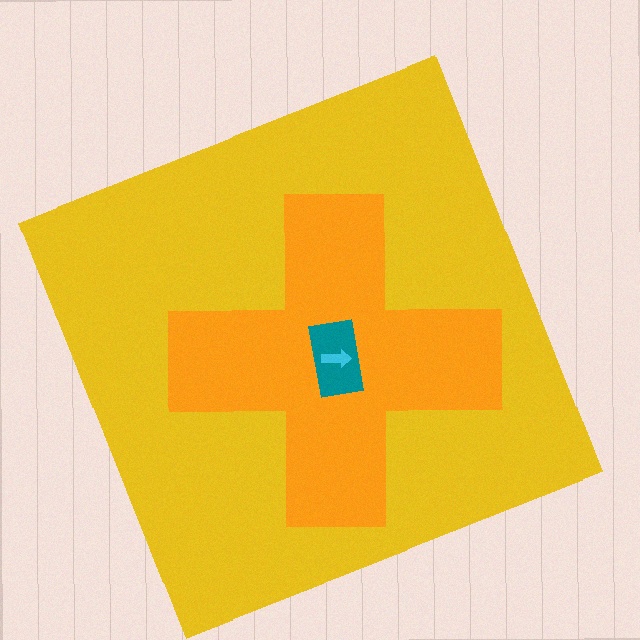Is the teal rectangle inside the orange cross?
Yes.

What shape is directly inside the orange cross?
The teal rectangle.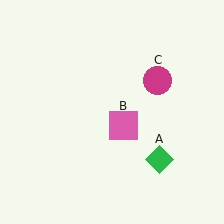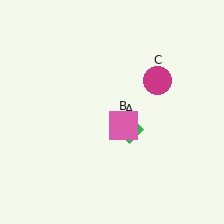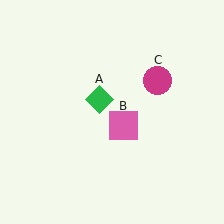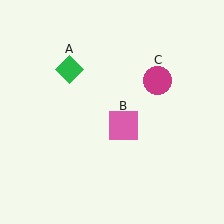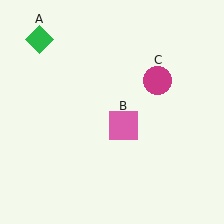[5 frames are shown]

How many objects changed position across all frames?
1 object changed position: green diamond (object A).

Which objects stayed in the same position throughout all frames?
Pink square (object B) and magenta circle (object C) remained stationary.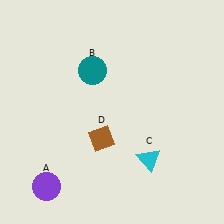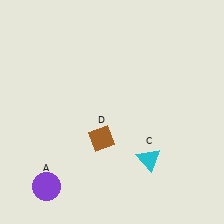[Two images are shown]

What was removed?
The teal circle (B) was removed in Image 2.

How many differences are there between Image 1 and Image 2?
There is 1 difference between the two images.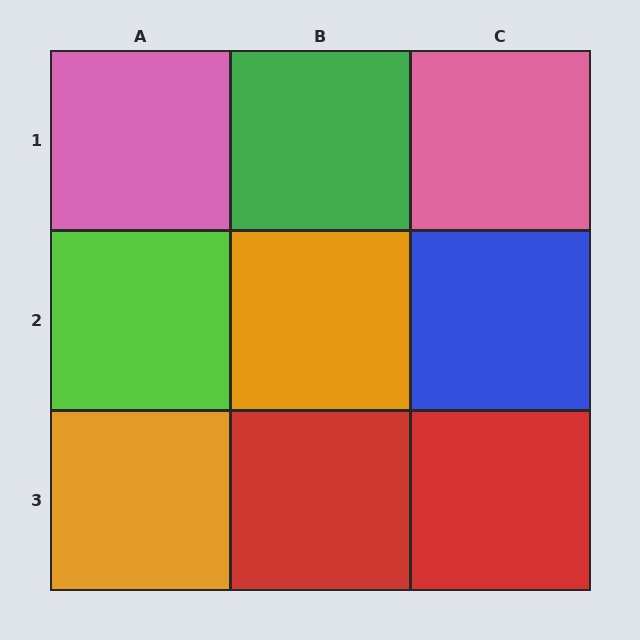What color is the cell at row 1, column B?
Green.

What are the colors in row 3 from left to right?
Orange, red, red.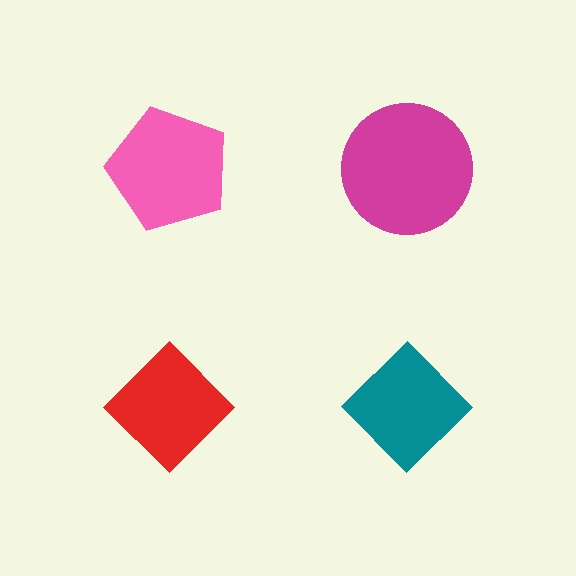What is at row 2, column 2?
A teal diamond.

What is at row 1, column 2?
A magenta circle.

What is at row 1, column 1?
A pink pentagon.